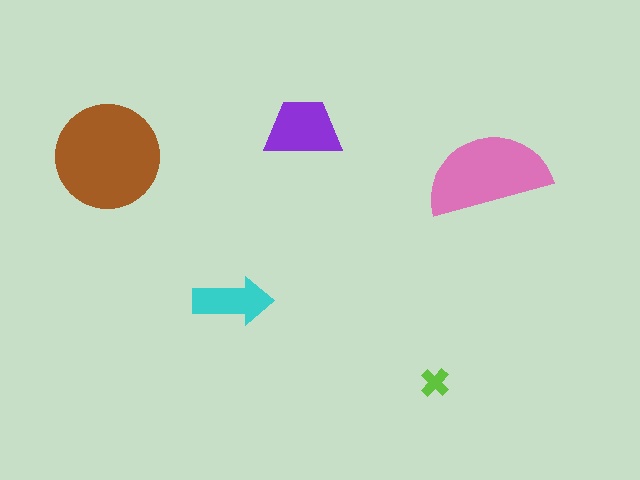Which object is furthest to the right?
The pink semicircle is rightmost.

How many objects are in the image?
There are 5 objects in the image.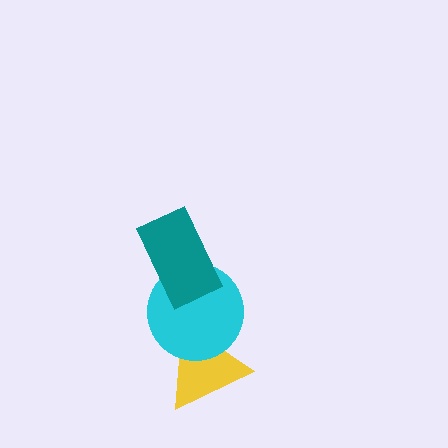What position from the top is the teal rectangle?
The teal rectangle is 1st from the top.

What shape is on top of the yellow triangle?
The cyan circle is on top of the yellow triangle.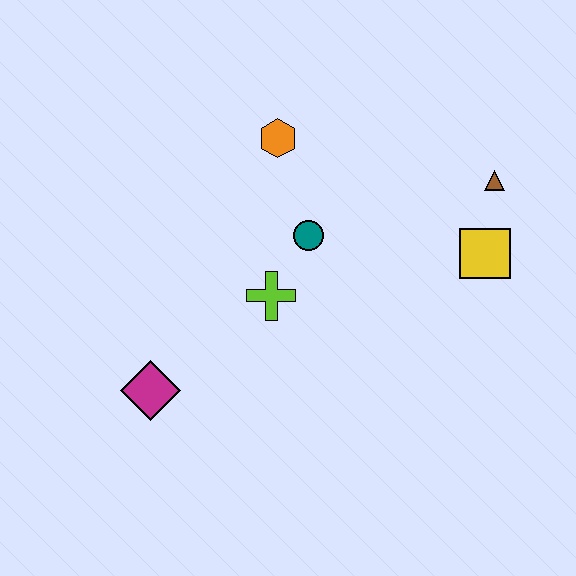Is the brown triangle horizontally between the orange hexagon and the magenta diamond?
No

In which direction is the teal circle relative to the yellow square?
The teal circle is to the left of the yellow square.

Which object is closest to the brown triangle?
The yellow square is closest to the brown triangle.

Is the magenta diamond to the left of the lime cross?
Yes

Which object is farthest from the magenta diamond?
The brown triangle is farthest from the magenta diamond.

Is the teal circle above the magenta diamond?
Yes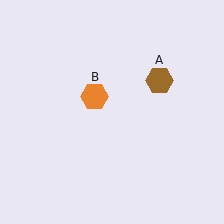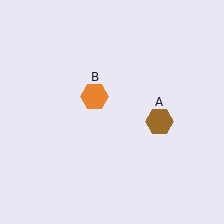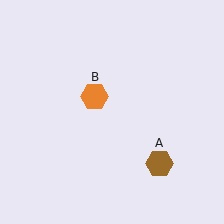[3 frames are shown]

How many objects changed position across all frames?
1 object changed position: brown hexagon (object A).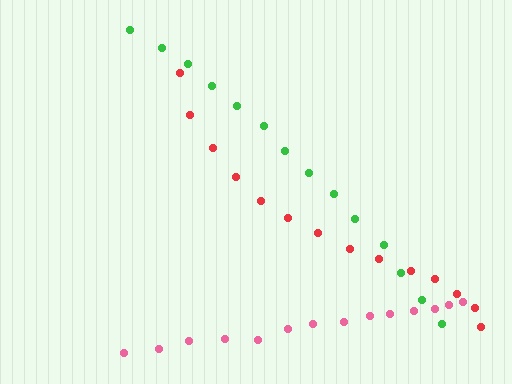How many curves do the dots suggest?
There are 3 distinct paths.